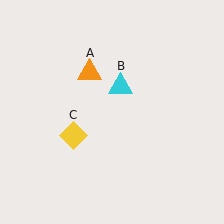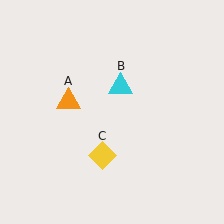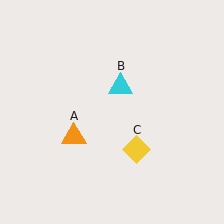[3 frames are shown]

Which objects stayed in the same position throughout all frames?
Cyan triangle (object B) remained stationary.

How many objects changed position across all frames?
2 objects changed position: orange triangle (object A), yellow diamond (object C).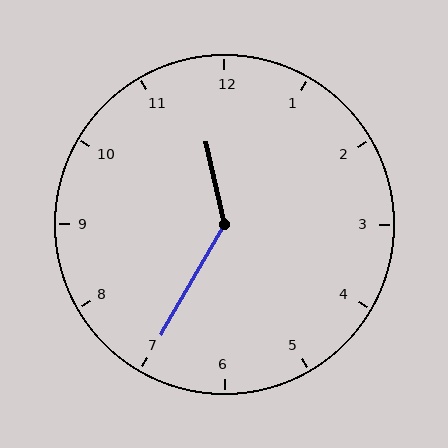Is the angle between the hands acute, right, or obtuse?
It is obtuse.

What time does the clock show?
11:35.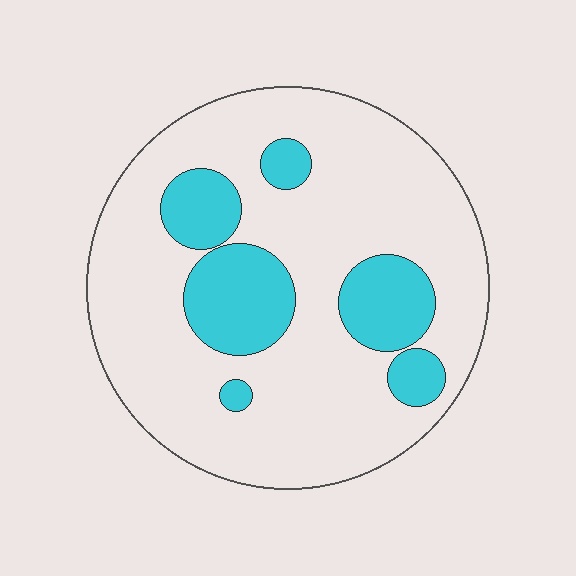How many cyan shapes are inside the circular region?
6.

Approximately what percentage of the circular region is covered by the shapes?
Approximately 20%.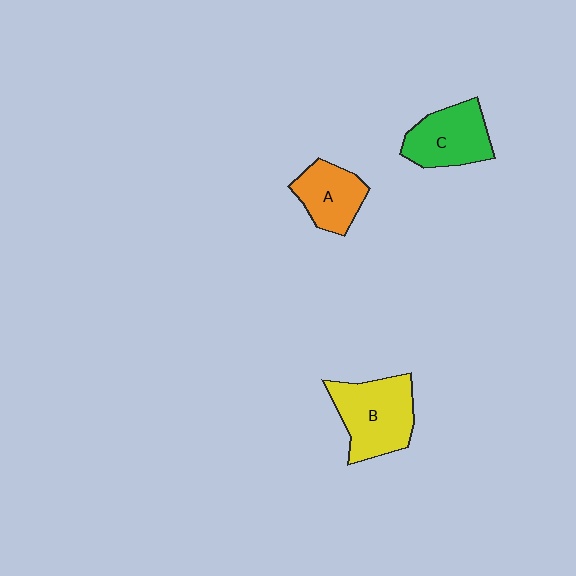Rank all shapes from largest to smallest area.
From largest to smallest: B (yellow), C (green), A (orange).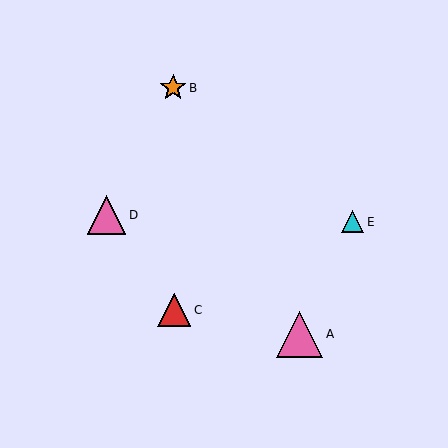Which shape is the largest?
The pink triangle (labeled A) is the largest.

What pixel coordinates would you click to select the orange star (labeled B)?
Click at (173, 88) to select the orange star B.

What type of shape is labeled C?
Shape C is a red triangle.